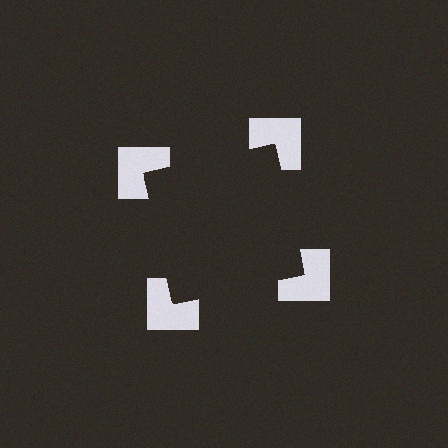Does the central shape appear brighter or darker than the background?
It typically appears slightly darker than the background, even though no actual brightness change is drawn.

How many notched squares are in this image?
There are 4 — one at each vertex of the illusory square.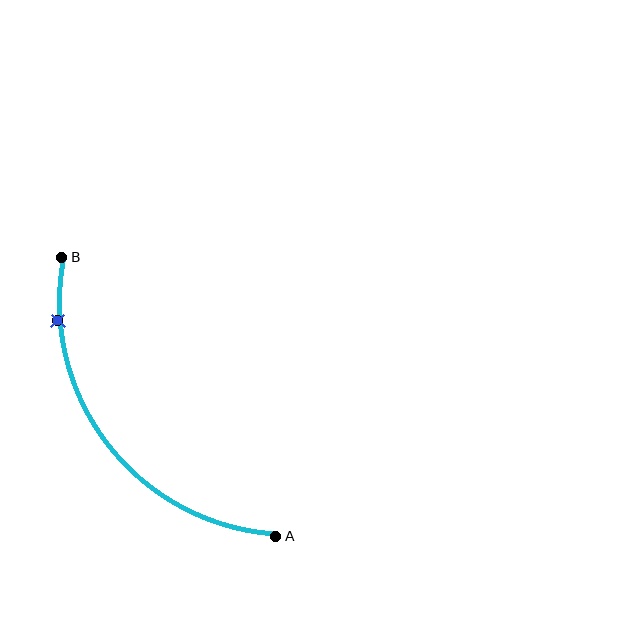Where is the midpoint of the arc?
The arc midpoint is the point on the curve farthest from the straight line joining A and B. It sits below and to the left of that line.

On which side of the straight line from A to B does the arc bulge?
The arc bulges below and to the left of the straight line connecting A and B.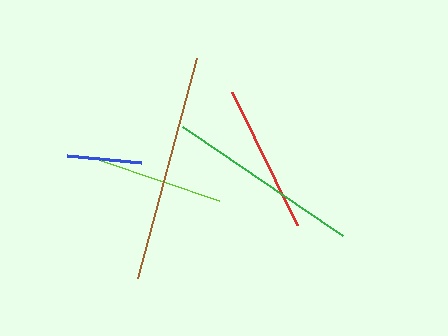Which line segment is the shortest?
The blue line is the shortest at approximately 74 pixels.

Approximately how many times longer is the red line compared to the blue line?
The red line is approximately 2.0 times the length of the blue line.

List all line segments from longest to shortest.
From longest to shortest: brown, green, red, lime, blue.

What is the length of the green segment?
The green segment is approximately 194 pixels long.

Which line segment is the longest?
The brown line is the longest at approximately 228 pixels.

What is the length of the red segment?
The red segment is approximately 149 pixels long.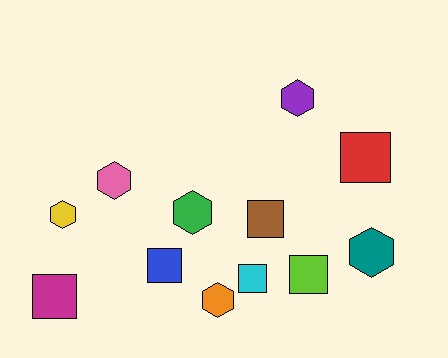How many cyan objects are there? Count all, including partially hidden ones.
There is 1 cyan object.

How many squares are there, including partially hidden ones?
There are 6 squares.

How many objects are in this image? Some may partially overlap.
There are 12 objects.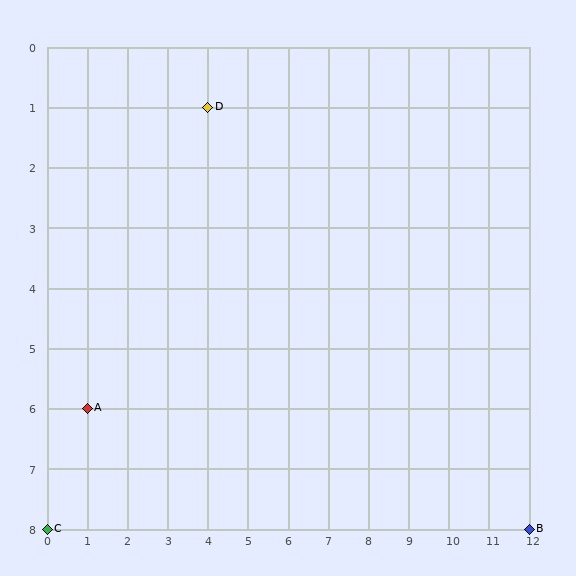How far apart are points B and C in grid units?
Points B and C are 12 columns apart.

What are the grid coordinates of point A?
Point A is at grid coordinates (1, 6).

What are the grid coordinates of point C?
Point C is at grid coordinates (0, 8).